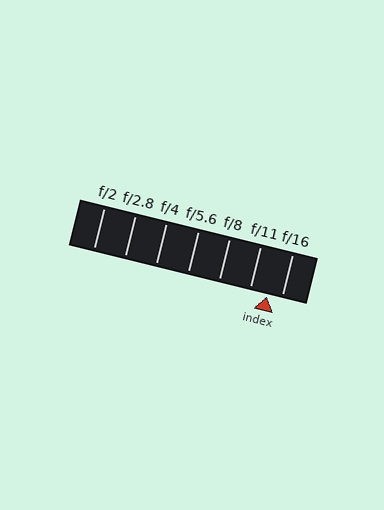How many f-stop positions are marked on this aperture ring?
There are 7 f-stop positions marked.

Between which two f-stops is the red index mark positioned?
The index mark is between f/11 and f/16.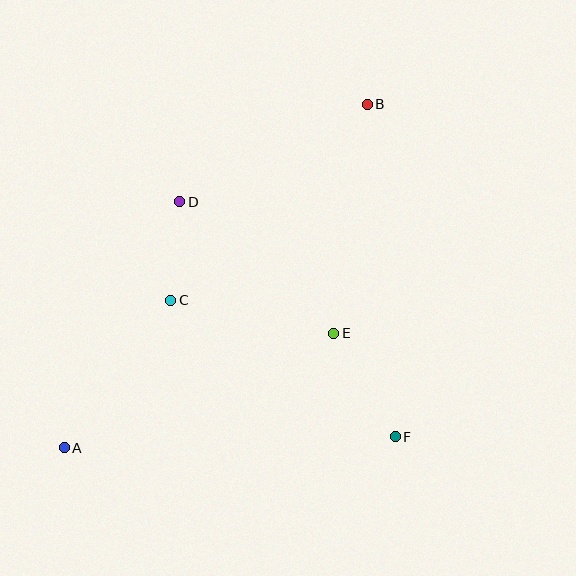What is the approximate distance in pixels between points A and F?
The distance between A and F is approximately 331 pixels.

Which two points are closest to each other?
Points C and D are closest to each other.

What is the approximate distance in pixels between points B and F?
The distance between B and F is approximately 334 pixels.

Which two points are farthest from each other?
Points A and B are farthest from each other.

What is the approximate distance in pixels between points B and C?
The distance between B and C is approximately 278 pixels.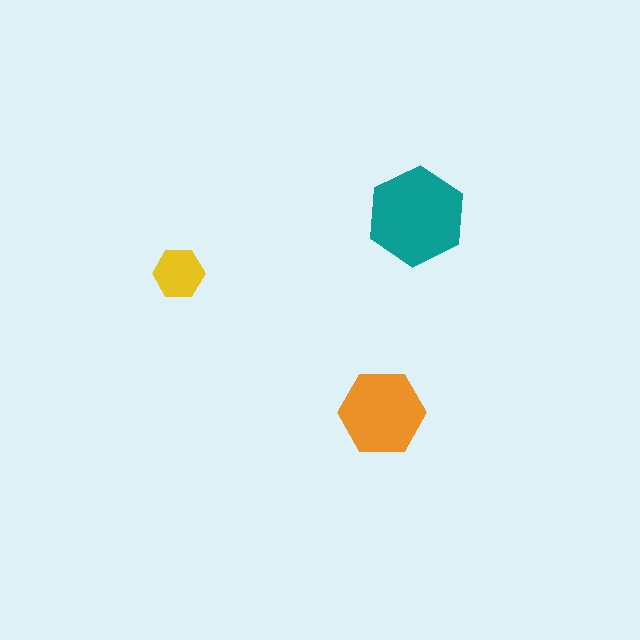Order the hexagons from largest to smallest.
the teal one, the orange one, the yellow one.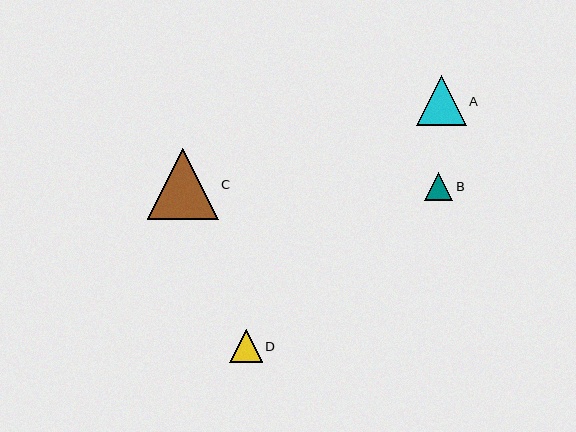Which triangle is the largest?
Triangle C is the largest with a size of approximately 71 pixels.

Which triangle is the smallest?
Triangle B is the smallest with a size of approximately 28 pixels.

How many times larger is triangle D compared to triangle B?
Triangle D is approximately 1.2 times the size of triangle B.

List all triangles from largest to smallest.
From largest to smallest: C, A, D, B.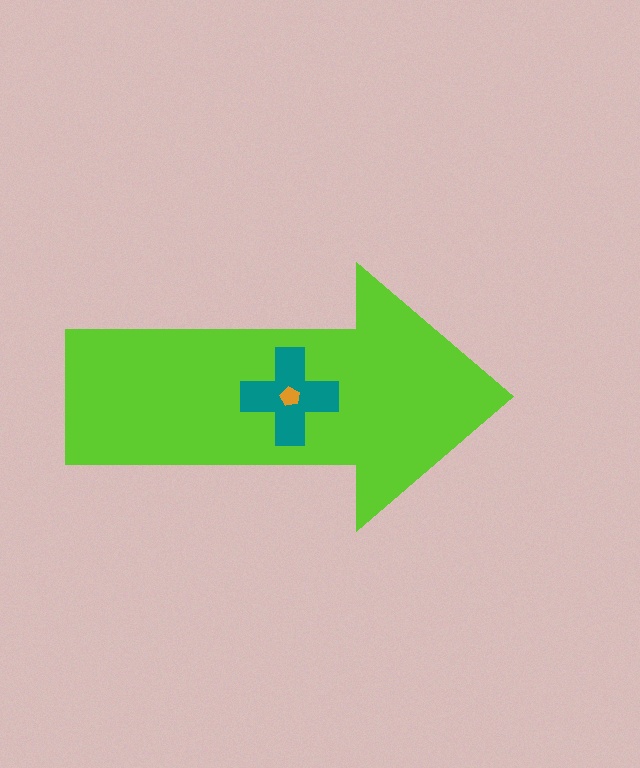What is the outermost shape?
The lime arrow.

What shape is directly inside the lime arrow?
The teal cross.